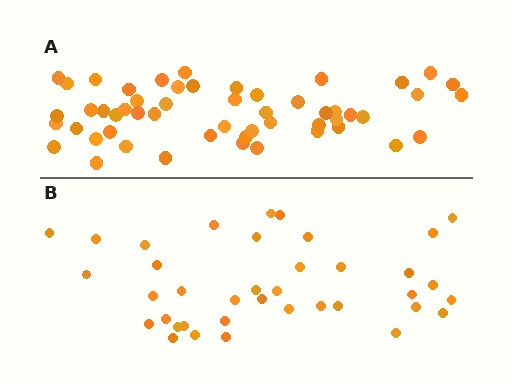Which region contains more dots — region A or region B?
Region A (the top region) has more dots.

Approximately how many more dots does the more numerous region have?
Region A has approximately 15 more dots than region B.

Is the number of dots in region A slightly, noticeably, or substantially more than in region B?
Region A has noticeably more, but not dramatically so. The ratio is roughly 1.4 to 1.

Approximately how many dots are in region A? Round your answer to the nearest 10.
About 50 dots. (The exact count is 53, which rounds to 50.)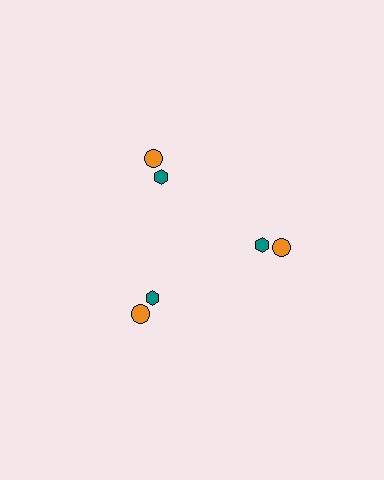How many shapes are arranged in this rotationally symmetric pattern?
There are 6 shapes, arranged in 3 groups of 2.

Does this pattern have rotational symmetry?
Yes, this pattern has 3-fold rotational symmetry. It looks the same after rotating 120 degrees around the center.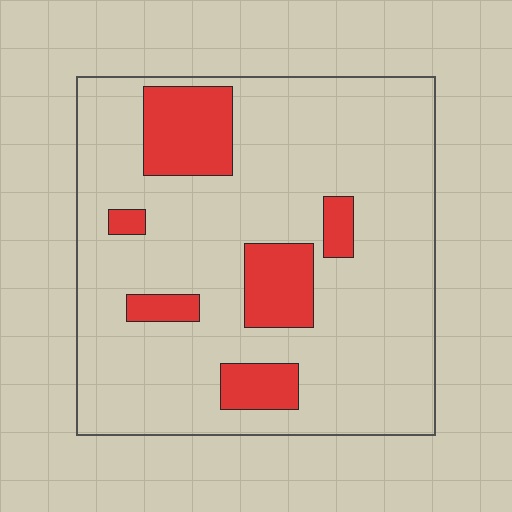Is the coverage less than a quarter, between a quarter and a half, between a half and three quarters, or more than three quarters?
Less than a quarter.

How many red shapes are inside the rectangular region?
6.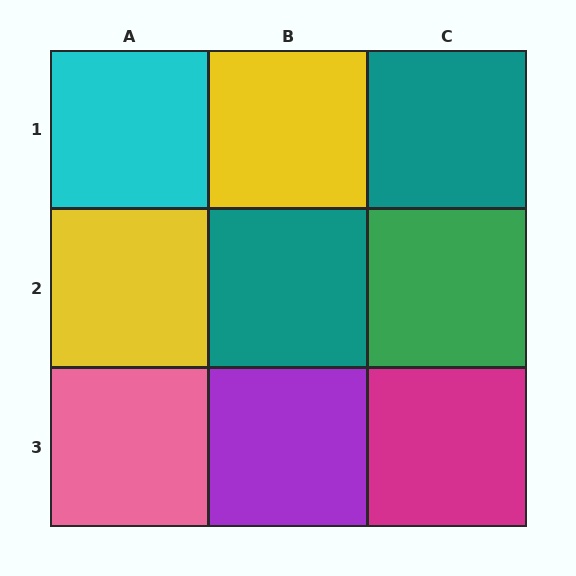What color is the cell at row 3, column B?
Purple.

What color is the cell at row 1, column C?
Teal.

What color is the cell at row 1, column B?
Yellow.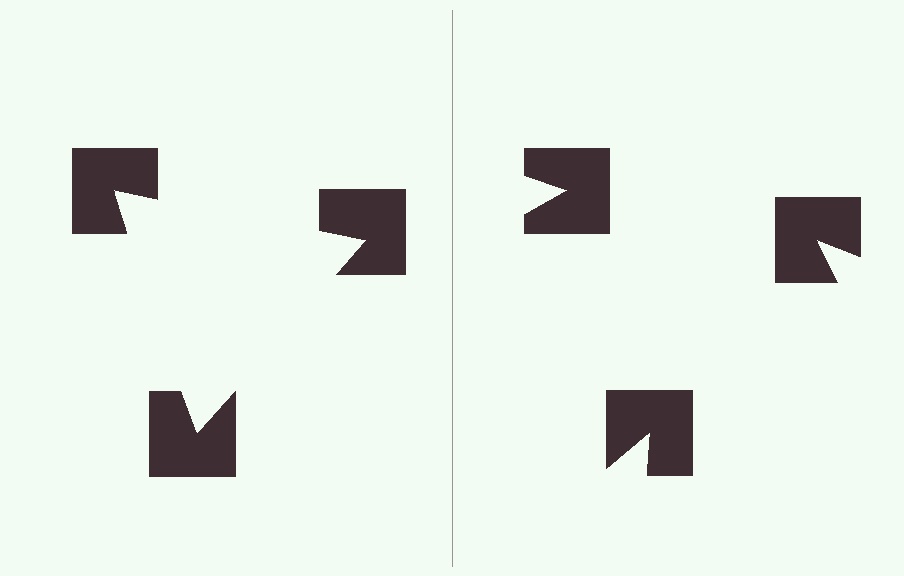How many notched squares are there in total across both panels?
6 — 3 on each side.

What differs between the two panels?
The notched squares are positioned identically on both sides; only the wedge orientations differ. On the left they align to a triangle; on the right they are misaligned.